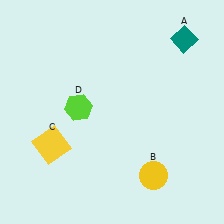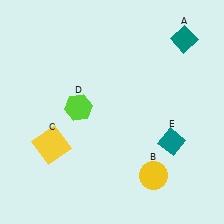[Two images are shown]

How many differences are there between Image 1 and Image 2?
There is 1 difference between the two images.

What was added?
A teal diamond (E) was added in Image 2.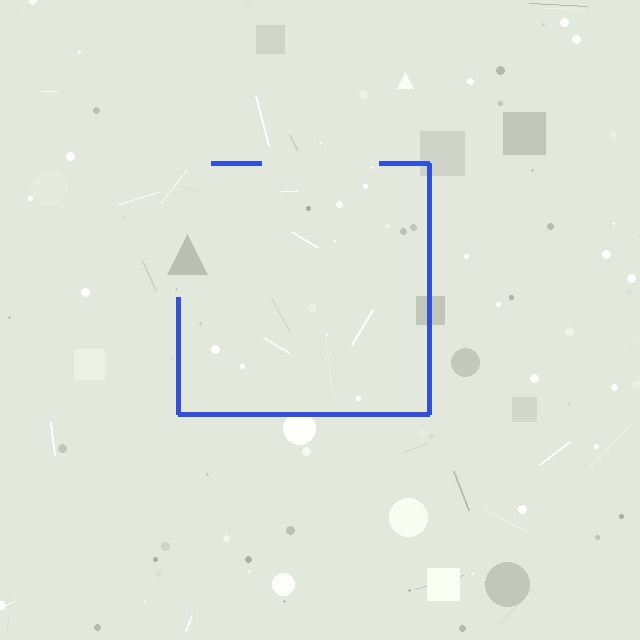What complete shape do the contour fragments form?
The contour fragments form a square.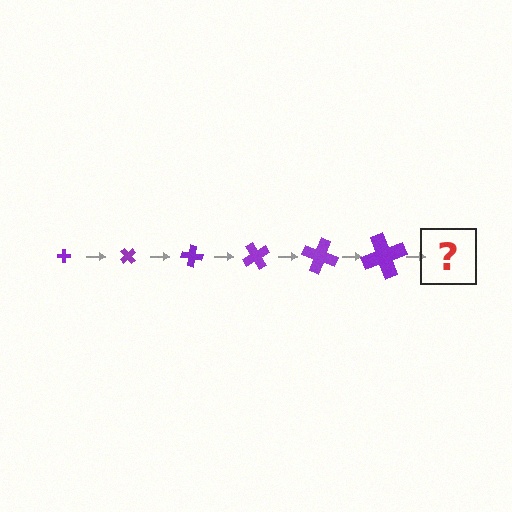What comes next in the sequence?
The next element should be a cross, larger than the previous one and rotated 300 degrees from the start.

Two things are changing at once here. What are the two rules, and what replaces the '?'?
The two rules are that the cross grows larger each step and it rotates 50 degrees each step. The '?' should be a cross, larger than the previous one and rotated 300 degrees from the start.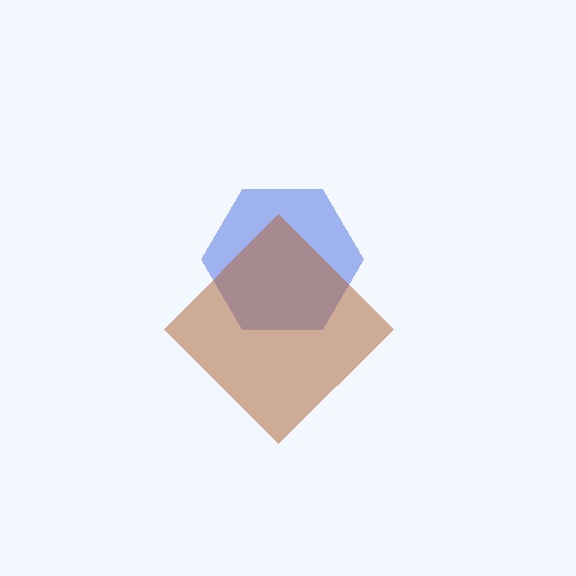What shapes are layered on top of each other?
The layered shapes are: a blue hexagon, a brown diamond.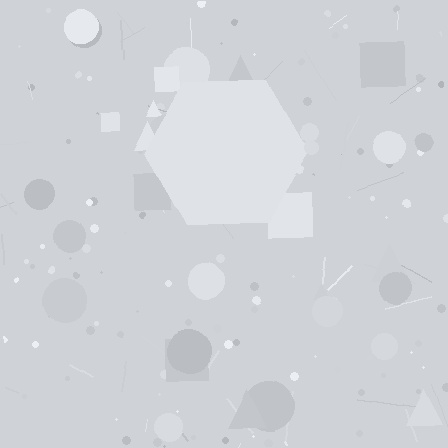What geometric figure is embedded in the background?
A hexagon is embedded in the background.